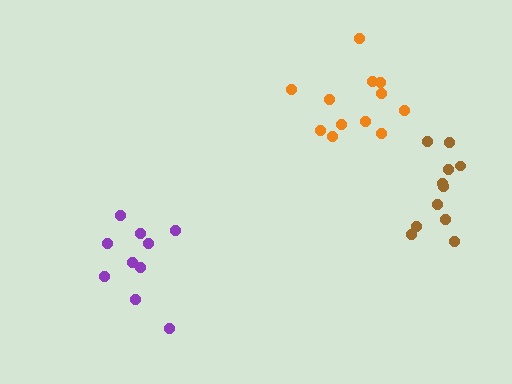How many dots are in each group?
Group 1: 12 dots, Group 2: 10 dots, Group 3: 11 dots (33 total).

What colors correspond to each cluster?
The clusters are colored: orange, purple, brown.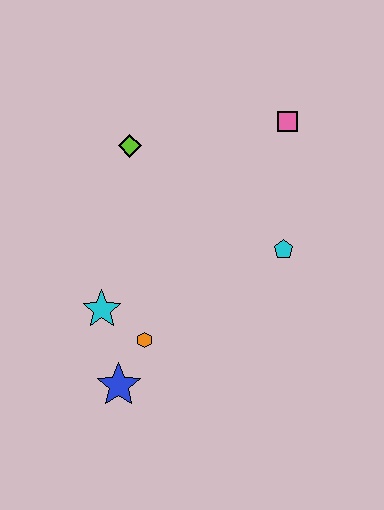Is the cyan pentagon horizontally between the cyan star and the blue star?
No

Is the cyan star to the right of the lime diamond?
No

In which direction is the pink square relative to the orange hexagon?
The pink square is above the orange hexagon.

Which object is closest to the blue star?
The orange hexagon is closest to the blue star.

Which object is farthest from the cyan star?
The pink square is farthest from the cyan star.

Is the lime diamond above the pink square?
No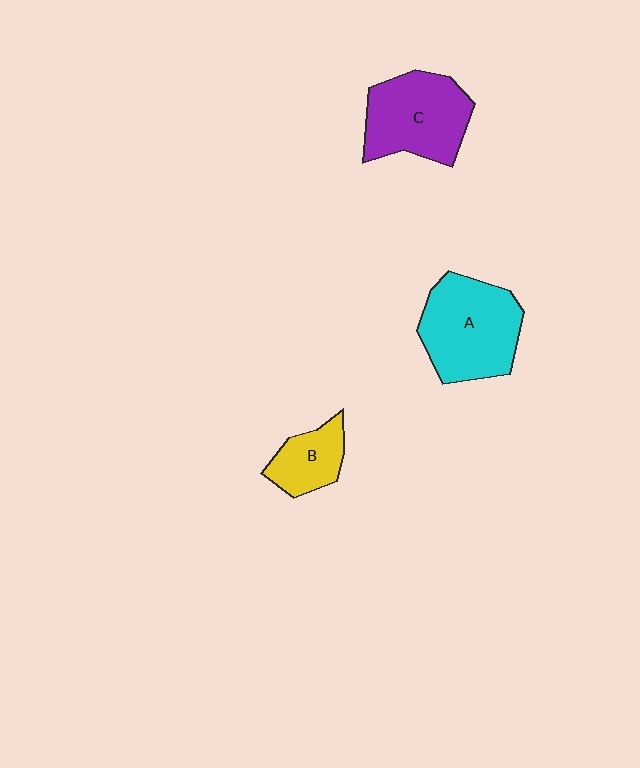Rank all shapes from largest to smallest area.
From largest to smallest: A (cyan), C (purple), B (yellow).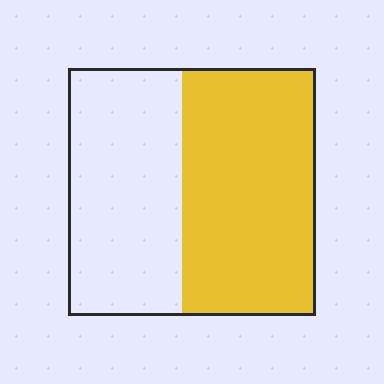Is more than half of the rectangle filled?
Yes.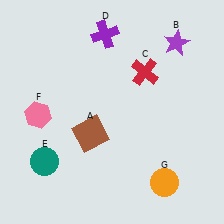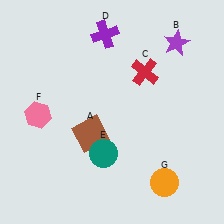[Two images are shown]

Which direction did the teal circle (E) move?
The teal circle (E) moved right.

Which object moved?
The teal circle (E) moved right.